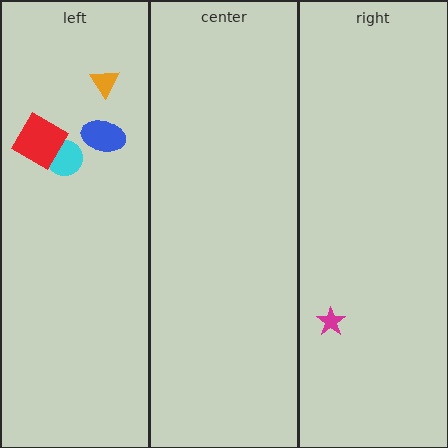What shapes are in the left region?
The blue ellipse, the orange triangle, the cyan circle, the red square.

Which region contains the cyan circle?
The left region.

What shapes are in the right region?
The magenta star.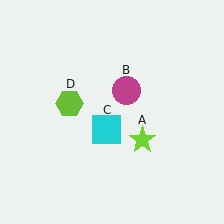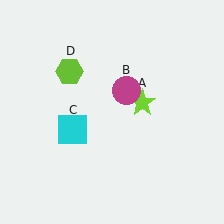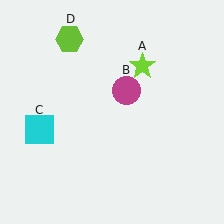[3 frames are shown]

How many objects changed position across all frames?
3 objects changed position: lime star (object A), cyan square (object C), lime hexagon (object D).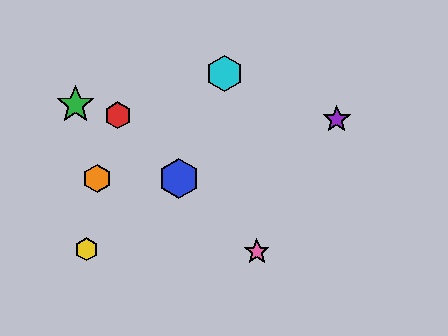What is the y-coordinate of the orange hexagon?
The orange hexagon is at y≈179.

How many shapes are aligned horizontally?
2 shapes (the blue hexagon, the orange hexagon) are aligned horizontally.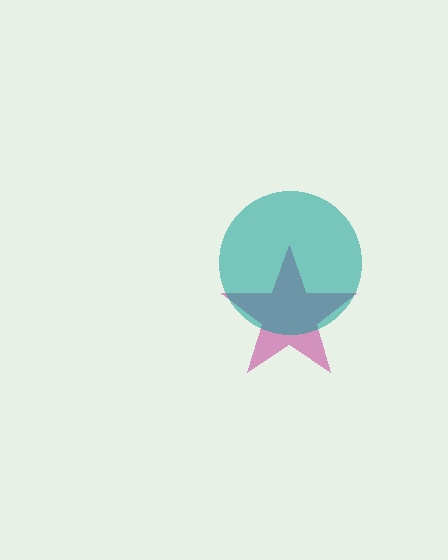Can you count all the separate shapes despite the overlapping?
Yes, there are 2 separate shapes.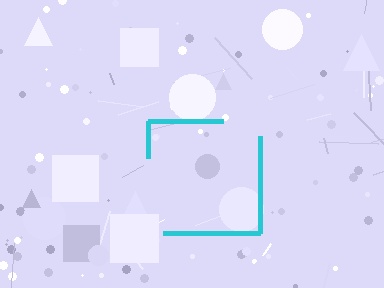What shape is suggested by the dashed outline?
The dashed outline suggests a square.